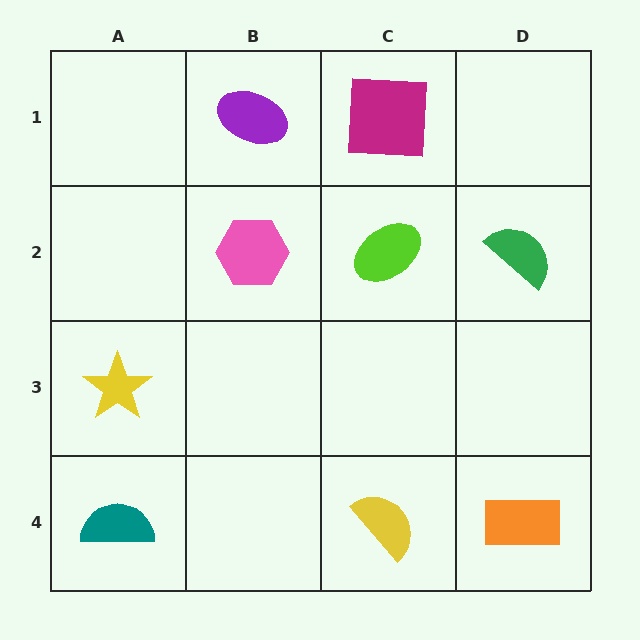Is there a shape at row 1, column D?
No, that cell is empty.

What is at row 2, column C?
A lime ellipse.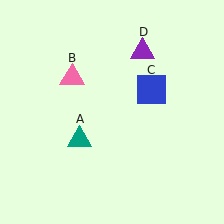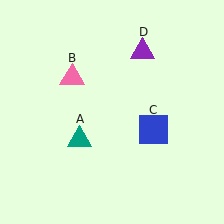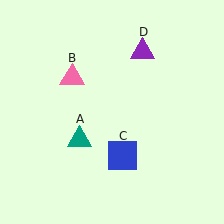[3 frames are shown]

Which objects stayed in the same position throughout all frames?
Teal triangle (object A) and pink triangle (object B) and purple triangle (object D) remained stationary.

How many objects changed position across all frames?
1 object changed position: blue square (object C).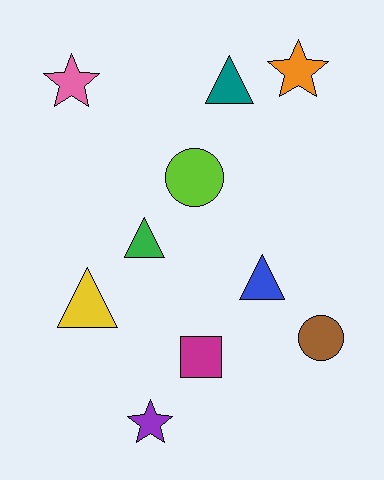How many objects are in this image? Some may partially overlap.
There are 10 objects.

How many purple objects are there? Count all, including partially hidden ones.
There is 1 purple object.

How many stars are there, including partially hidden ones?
There are 3 stars.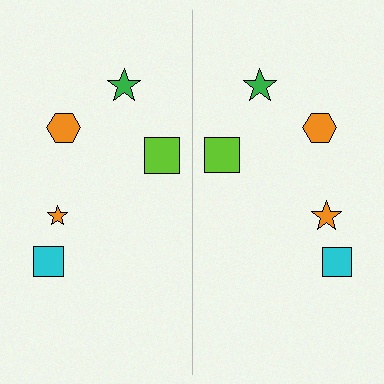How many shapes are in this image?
There are 10 shapes in this image.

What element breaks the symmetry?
The orange star on the right side has a different size than its mirror counterpart.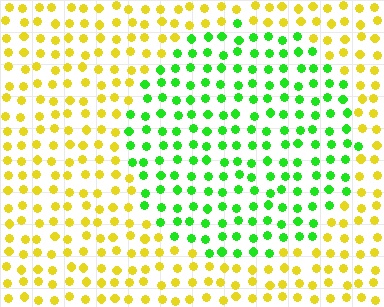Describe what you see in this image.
The image is filled with small yellow elements in a uniform arrangement. A circle-shaped region is visible where the elements are tinted to a slightly different hue, forming a subtle color boundary.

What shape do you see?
I see a circle.